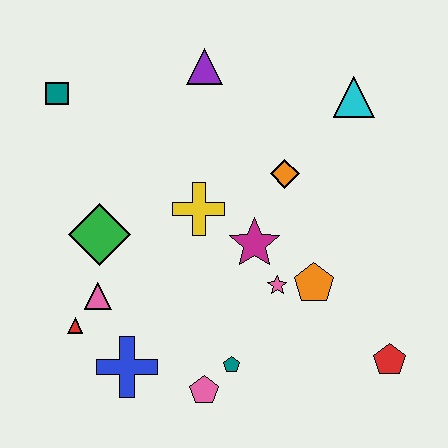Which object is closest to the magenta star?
The pink star is closest to the magenta star.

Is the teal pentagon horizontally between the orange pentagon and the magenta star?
No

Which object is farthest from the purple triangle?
The red pentagon is farthest from the purple triangle.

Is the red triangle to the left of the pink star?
Yes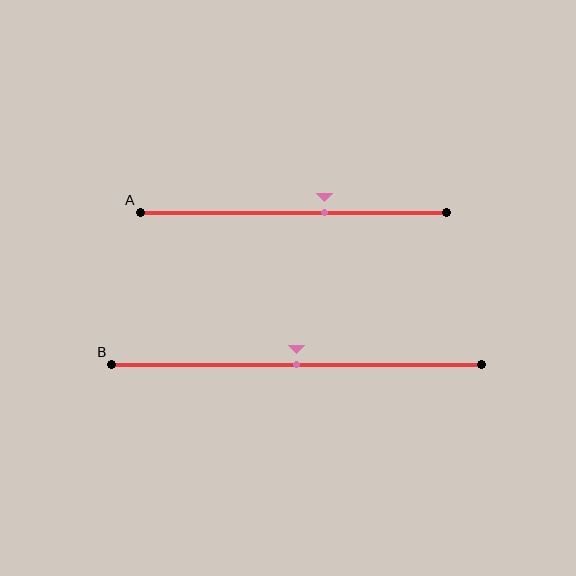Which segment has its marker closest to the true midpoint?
Segment B has its marker closest to the true midpoint.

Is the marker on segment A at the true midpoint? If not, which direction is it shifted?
No, the marker on segment A is shifted to the right by about 10% of the segment length.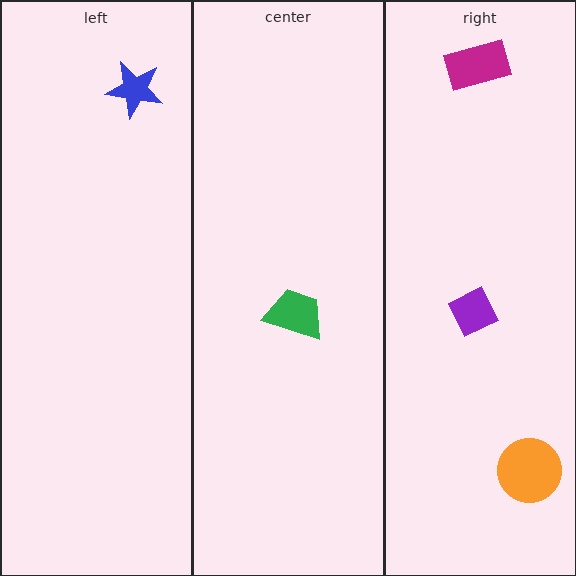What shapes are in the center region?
The green trapezoid.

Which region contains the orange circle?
The right region.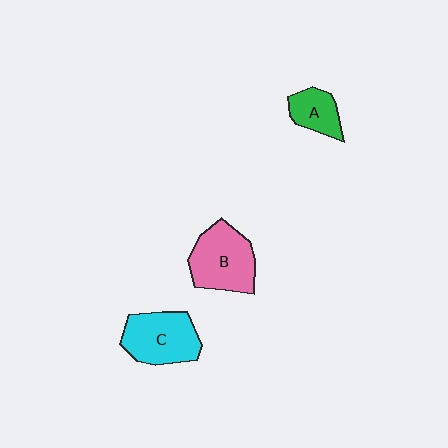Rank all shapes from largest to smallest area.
From largest to smallest: B (pink), C (cyan), A (green).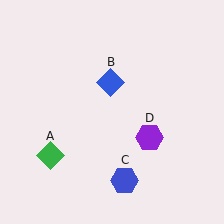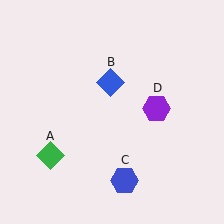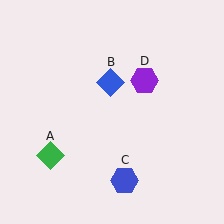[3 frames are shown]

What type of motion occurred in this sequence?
The purple hexagon (object D) rotated counterclockwise around the center of the scene.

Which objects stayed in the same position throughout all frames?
Green diamond (object A) and blue diamond (object B) and blue hexagon (object C) remained stationary.